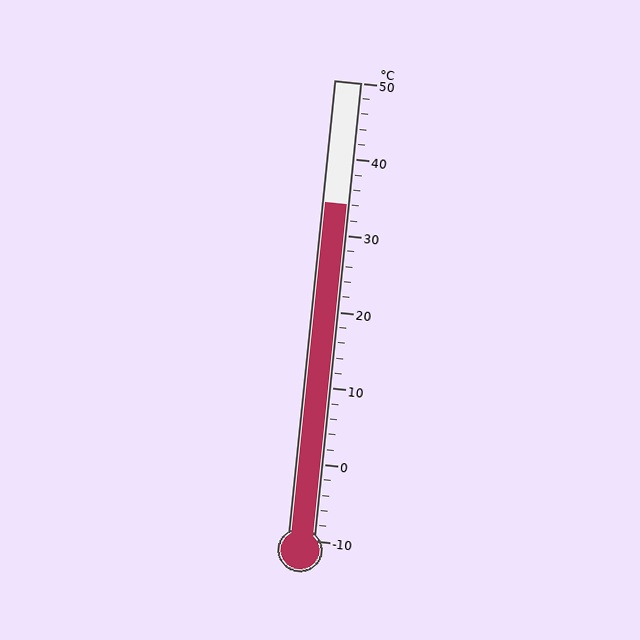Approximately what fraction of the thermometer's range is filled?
The thermometer is filled to approximately 75% of its range.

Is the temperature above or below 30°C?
The temperature is above 30°C.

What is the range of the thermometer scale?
The thermometer scale ranges from -10°C to 50°C.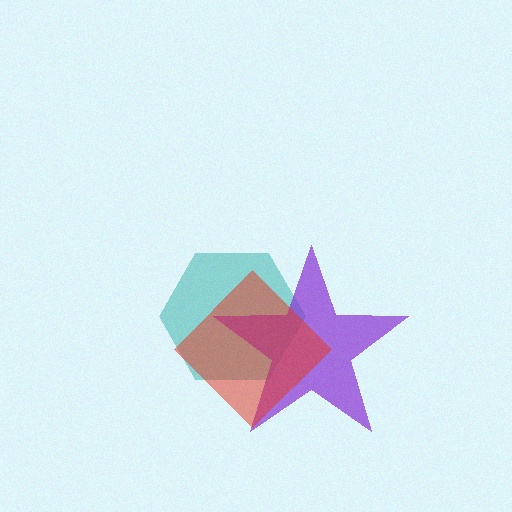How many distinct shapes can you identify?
There are 3 distinct shapes: a teal hexagon, a purple star, a red diamond.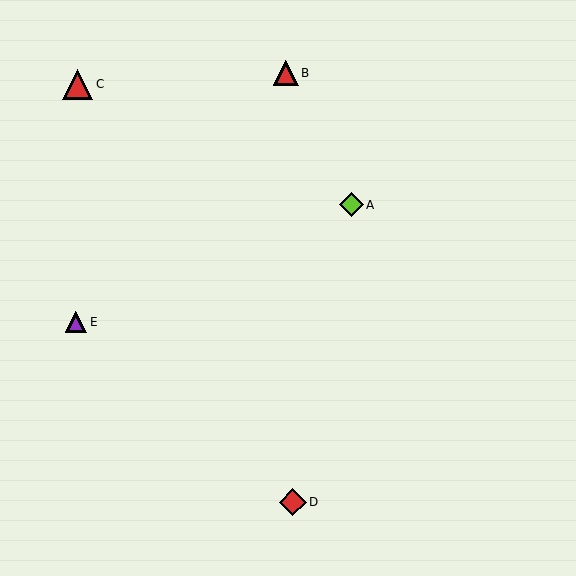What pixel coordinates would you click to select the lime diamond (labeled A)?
Click at (351, 205) to select the lime diamond A.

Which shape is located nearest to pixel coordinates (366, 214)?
The lime diamond (labeled A) at (351, 205) is nearest to that location.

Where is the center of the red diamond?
The center of the red diamond is at (293, 502).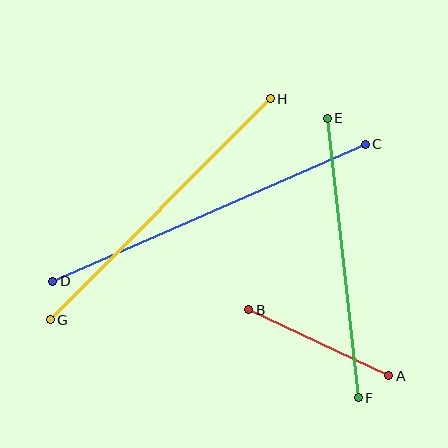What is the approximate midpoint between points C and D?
The midpoint is at approximately (209, 213) pixels.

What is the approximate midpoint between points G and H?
The midpoint is at approximately (160, 209) pixels.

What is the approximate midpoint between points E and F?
The midpoint is at approximately (343, 258) pixels.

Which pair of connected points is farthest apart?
Points C and D are farthest apart.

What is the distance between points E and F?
The distance is approximately 281 pixels.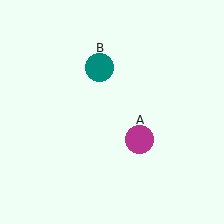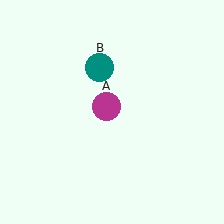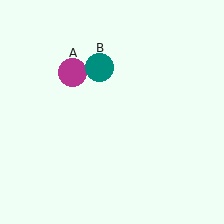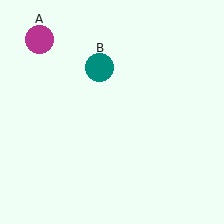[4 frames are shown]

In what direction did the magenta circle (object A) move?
The magenta circle (object A) moved up and to the left.